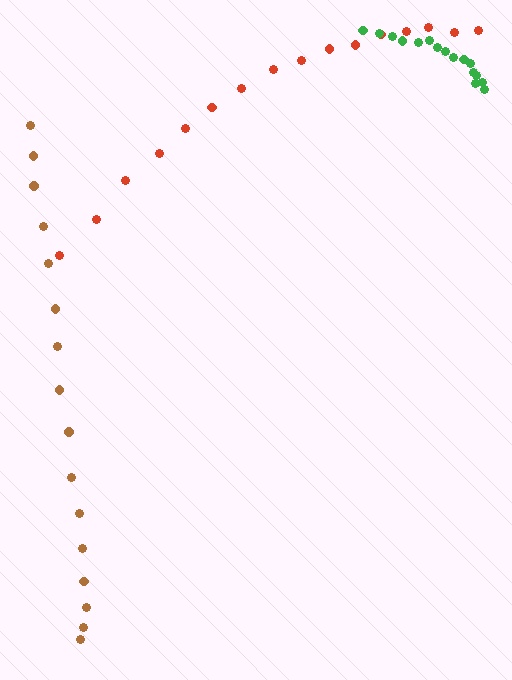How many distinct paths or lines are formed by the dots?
There are 3 distinct paths.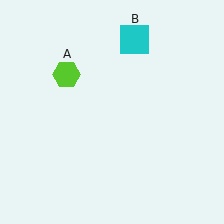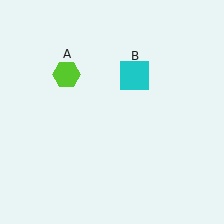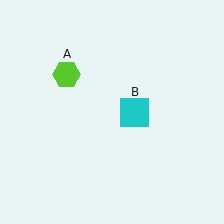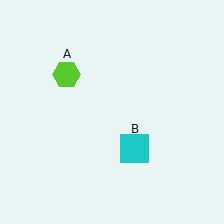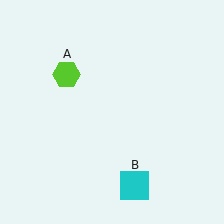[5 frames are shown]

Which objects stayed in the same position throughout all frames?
Lime hexagon (object A) remained stationary.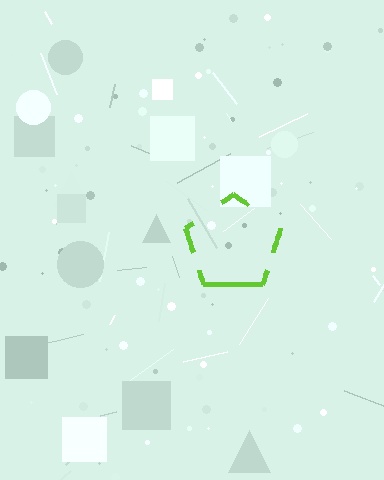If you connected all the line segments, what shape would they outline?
They would outline a pentagon.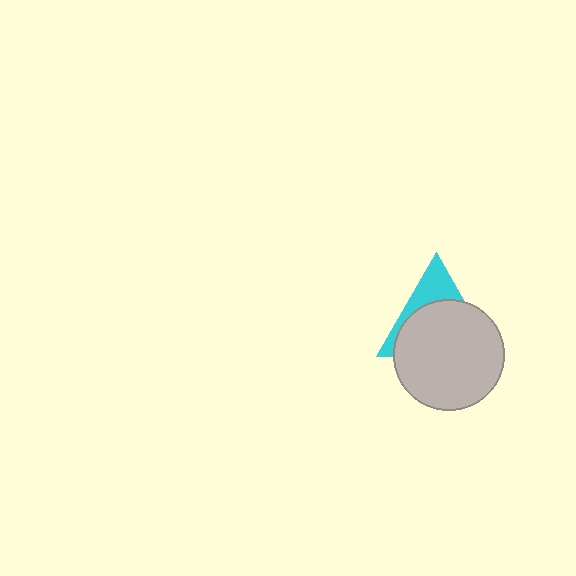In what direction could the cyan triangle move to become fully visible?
The cyan triangle could move up. That would shift it out from behind the light gray circle entirely.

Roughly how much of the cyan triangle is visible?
A small part of it is visible (roughly 32%).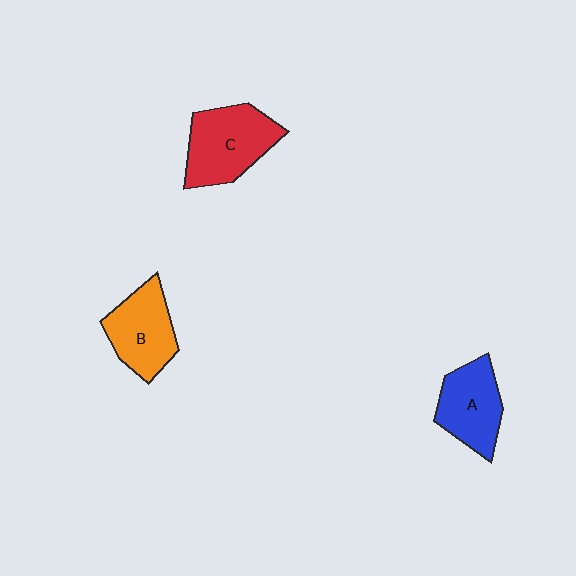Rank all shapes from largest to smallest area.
From largest to smallest: C (red), B (orange), A (blue).